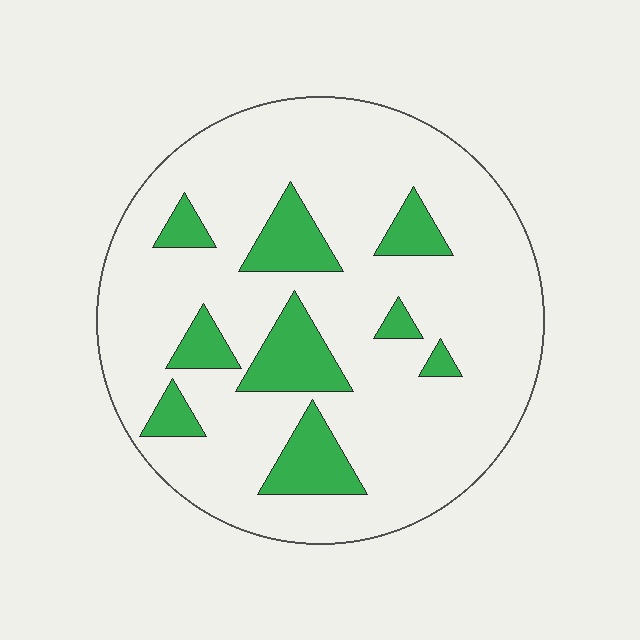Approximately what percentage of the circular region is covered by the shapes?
Approximately 20%.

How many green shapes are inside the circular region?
9.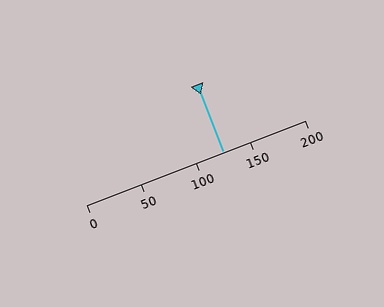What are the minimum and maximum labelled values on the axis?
The axis runs from 0 to 200.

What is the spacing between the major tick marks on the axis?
The major ticks are spaced 50 apart.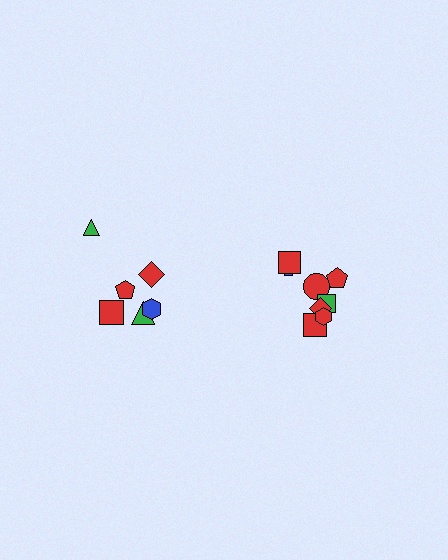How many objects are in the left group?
There are 6 objects.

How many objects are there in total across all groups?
There are 14 objects.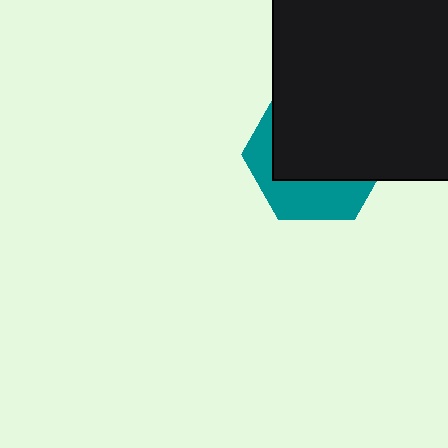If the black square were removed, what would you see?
You would see the complete teal hexagon.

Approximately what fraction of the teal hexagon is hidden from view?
Roughly 65% of the teal hexagon is hidden behind the black square.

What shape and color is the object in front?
The object in front is a black square.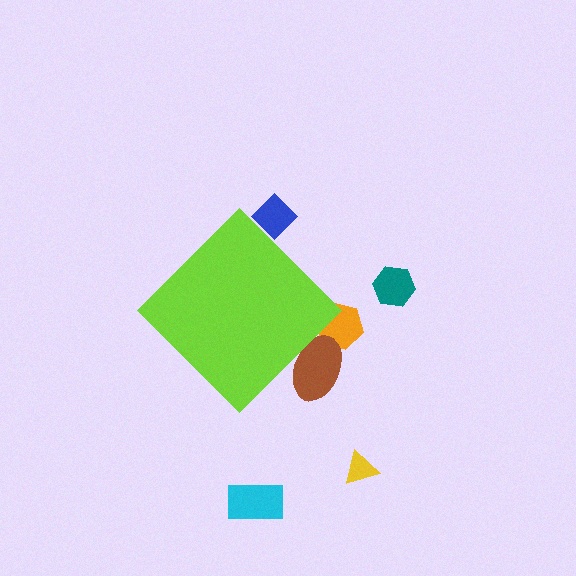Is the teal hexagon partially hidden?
No, the teal hexagon is fully visible.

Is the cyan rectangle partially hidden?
No, the cyan rectangle is fully visible.